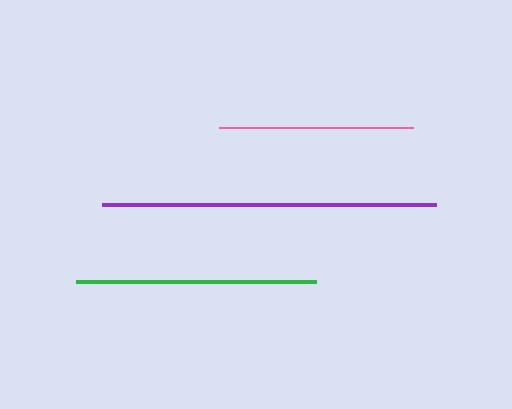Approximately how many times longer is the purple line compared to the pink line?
The purple line is approximately 1.7 times the length of the pink line.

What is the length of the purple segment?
The purple segment is approximately 335 pixels long.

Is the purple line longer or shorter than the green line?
The purple line is longer than the green line.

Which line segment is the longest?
The purple line is the longest at approximately 335 pixels.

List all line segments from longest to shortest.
From longest to shortest: purple, green, pink.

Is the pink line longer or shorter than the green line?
The green line is longer than the pink line.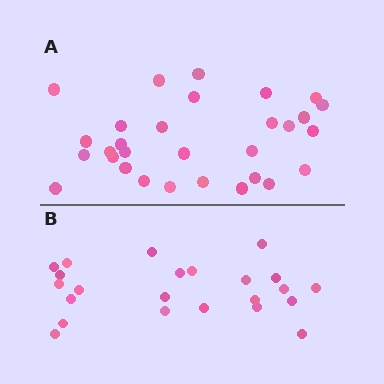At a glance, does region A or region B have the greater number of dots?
Region A (the top region) has more dots.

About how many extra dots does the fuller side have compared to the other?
Region A has roughly 8 or so more dots than region B.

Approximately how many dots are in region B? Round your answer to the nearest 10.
About 20 dots. (The exact count is 23, which rounds to 20.)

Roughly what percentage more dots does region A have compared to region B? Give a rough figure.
About 30% more.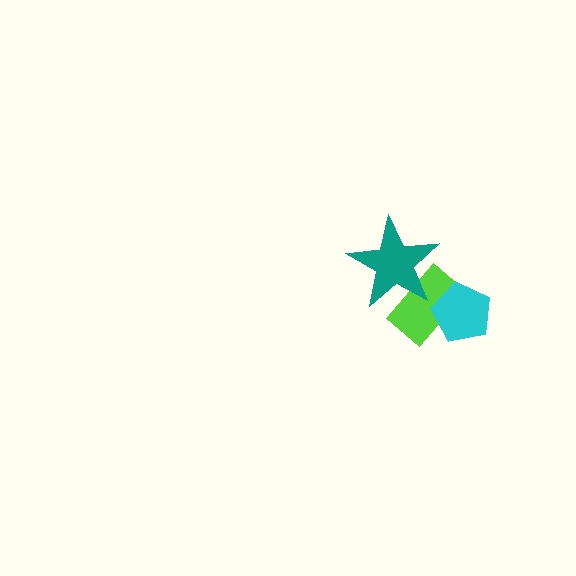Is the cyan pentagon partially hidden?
No, no other shape covers it.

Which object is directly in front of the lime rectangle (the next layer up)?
The cyan pentagon is directly in front of the lime rectangle.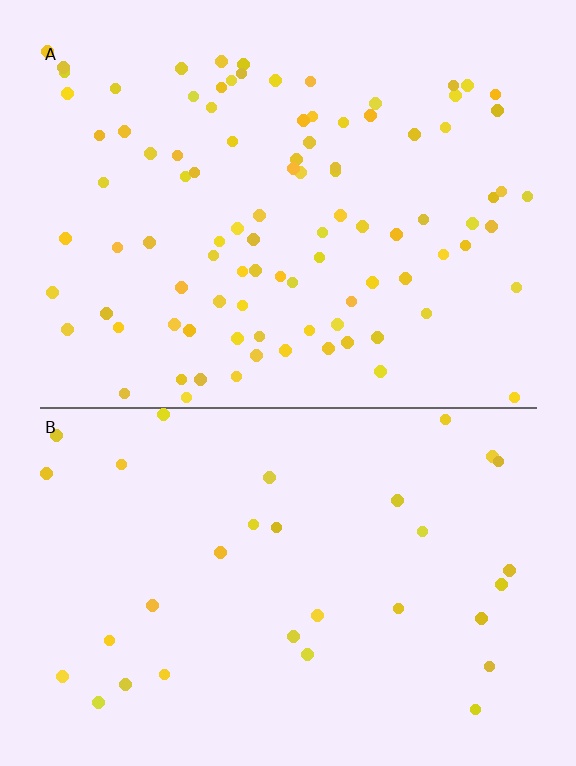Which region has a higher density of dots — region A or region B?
A (the top).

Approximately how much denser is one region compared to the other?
Approximately 3.0× — region A over region B.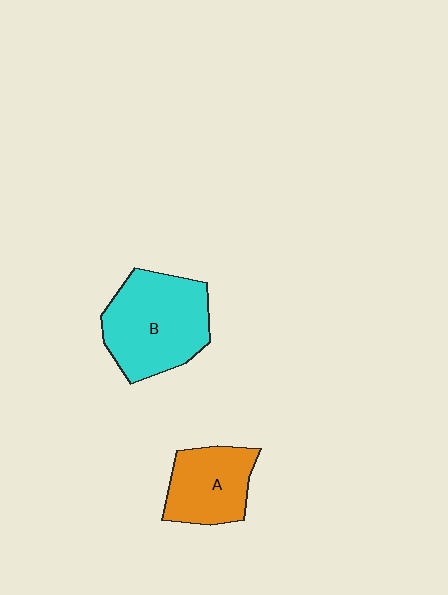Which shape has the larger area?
Shape B (cyan).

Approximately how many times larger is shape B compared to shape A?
Approximately 1.5 times.